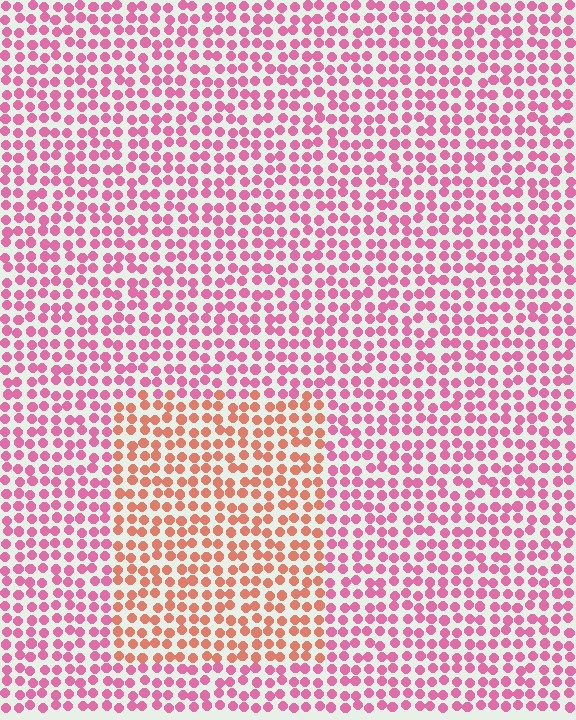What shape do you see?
I see a rectangle.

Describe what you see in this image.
The image is filled with small pink elements in a uniform arrangement. A rectangle-shaped region is visible where the elements are tinted to a slightly different hue, forming a subtle color boundary.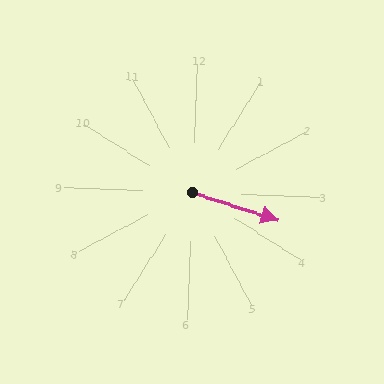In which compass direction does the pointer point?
East.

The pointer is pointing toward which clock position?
Roughly 4 o'clock.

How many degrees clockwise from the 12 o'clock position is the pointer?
Approximately 106 degrees.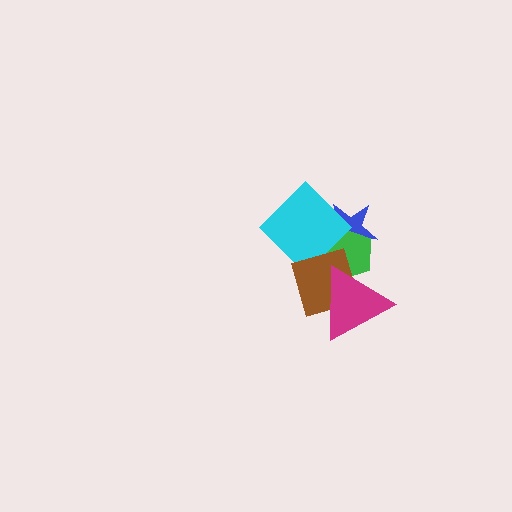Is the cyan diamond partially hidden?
Yes, it is partially covered by another shape.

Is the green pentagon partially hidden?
Yes, it is partially covered by another shape.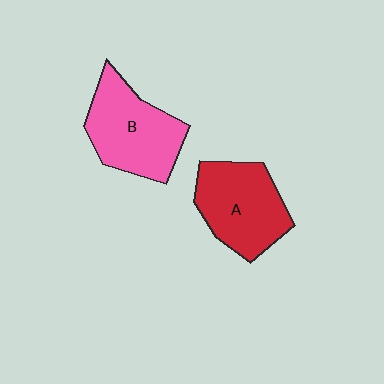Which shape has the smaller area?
Shape A (red).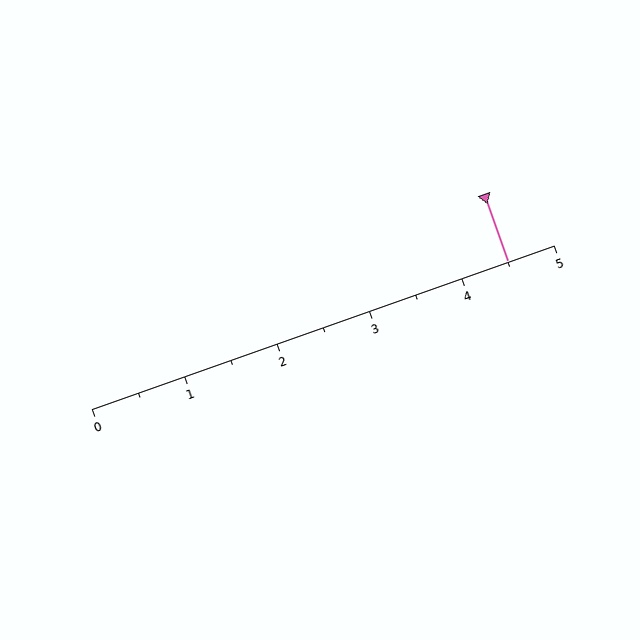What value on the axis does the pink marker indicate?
The marker indicates approximately 4.5.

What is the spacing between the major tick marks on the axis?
The major ticks are spaced 1 apart.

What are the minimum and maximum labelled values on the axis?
The axis runs from 0 to 5.